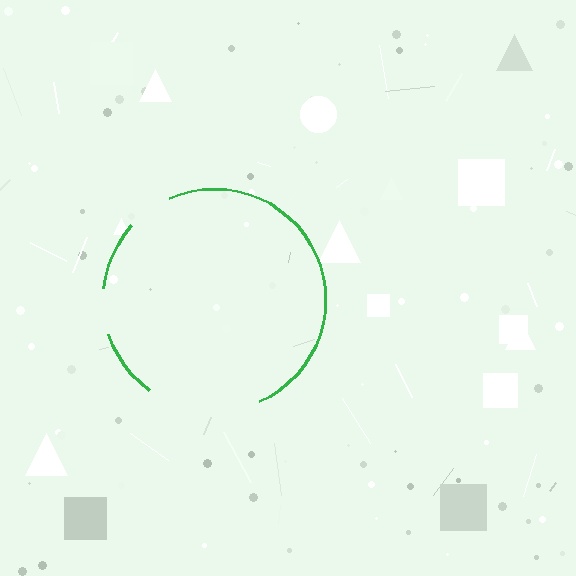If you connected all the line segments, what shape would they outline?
They would outline a circle.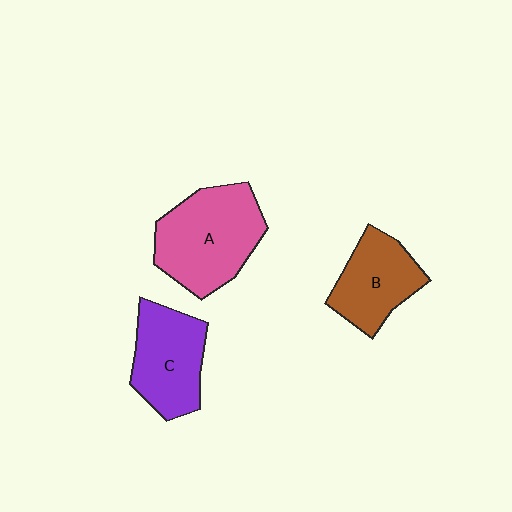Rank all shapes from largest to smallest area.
From largest to smallest: A (pink), C (purple), B (brown).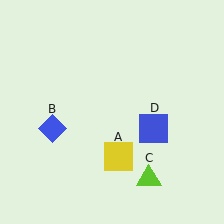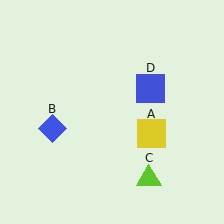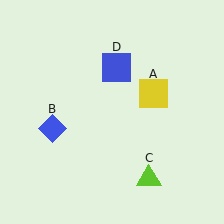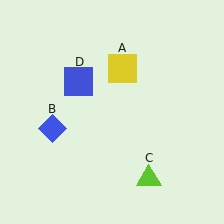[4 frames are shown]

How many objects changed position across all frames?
2 objects changed position: yellow square (object A), blue square (object D).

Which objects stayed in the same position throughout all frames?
Blue diamond (object B) and lime triangle (object C) remained stationary.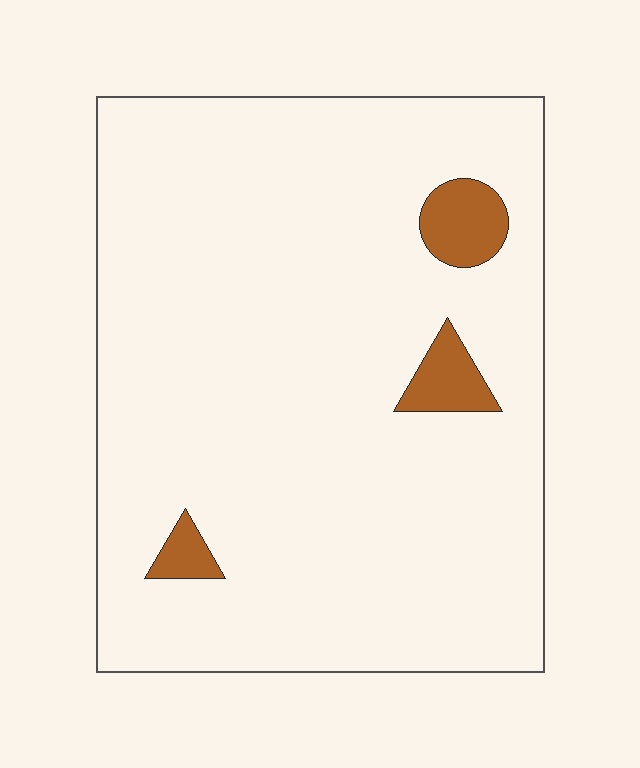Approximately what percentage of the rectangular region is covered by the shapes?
Approximately 5%.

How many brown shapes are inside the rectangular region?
3.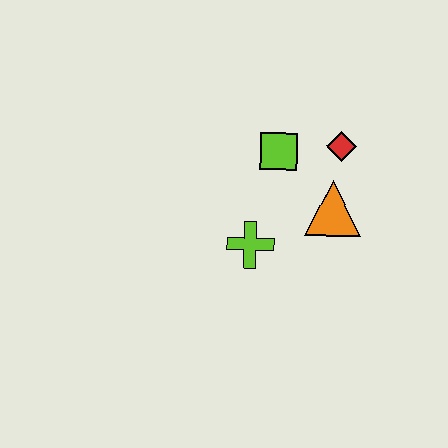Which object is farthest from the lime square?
The lime cross is farthest from the lime square.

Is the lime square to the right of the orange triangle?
No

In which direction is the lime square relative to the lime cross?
The lime square is above the lime cross.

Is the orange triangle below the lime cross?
No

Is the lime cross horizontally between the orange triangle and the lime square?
No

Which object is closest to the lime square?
The red diamond is closest to the lime square.